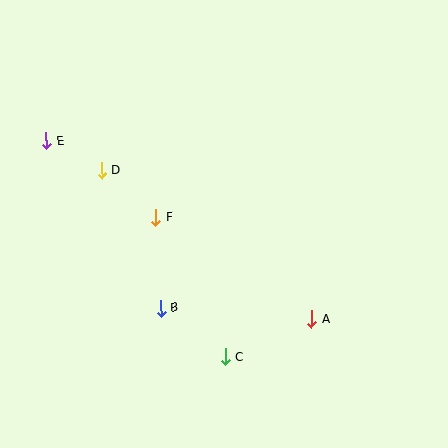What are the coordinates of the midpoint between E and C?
The midpoint between E and C is at (136, 249).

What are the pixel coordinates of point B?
Point B is at (161, 308).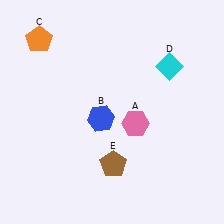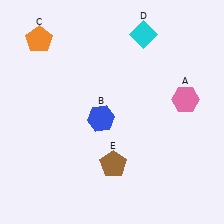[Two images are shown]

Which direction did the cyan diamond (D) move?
The cyan diamond (D) moved up.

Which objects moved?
The objects that moved are: the pink hexagon (A), the cyan diamond (D).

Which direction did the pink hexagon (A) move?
The pink hexagon (A) moved right.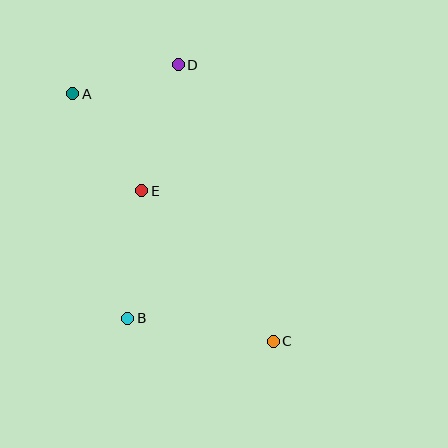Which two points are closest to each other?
Points A and D are closest to each other.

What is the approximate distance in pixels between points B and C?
The distance between B and C is approximately 147 pixels.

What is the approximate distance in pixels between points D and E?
The distance between D and E is approximately 131 pixels.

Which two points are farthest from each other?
Points A and C are farthest from each other.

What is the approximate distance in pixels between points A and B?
The distance between A and B is approximately 231 pixels.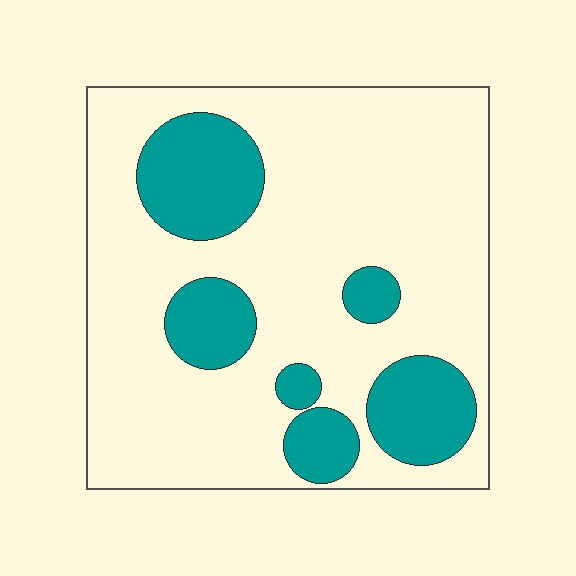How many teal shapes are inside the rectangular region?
6.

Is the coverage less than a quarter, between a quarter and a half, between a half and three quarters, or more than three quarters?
Less than a quarter.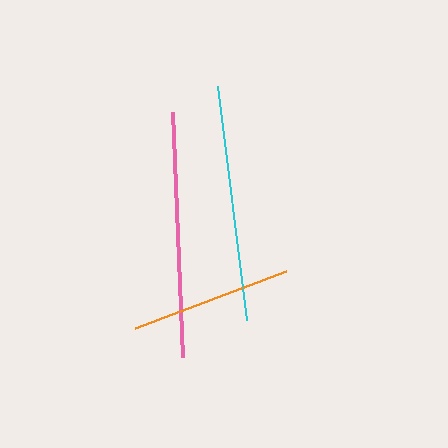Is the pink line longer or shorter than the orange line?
The pink line is longer than the orange line.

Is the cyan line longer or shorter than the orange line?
The cyan line is longer than the orange line.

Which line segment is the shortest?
The orange line is the shortest at approximately 162 pixels.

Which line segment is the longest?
The pink line is the longest at approximately 246 pixels.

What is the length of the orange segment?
The orange segment is approximately 162 pixels long.